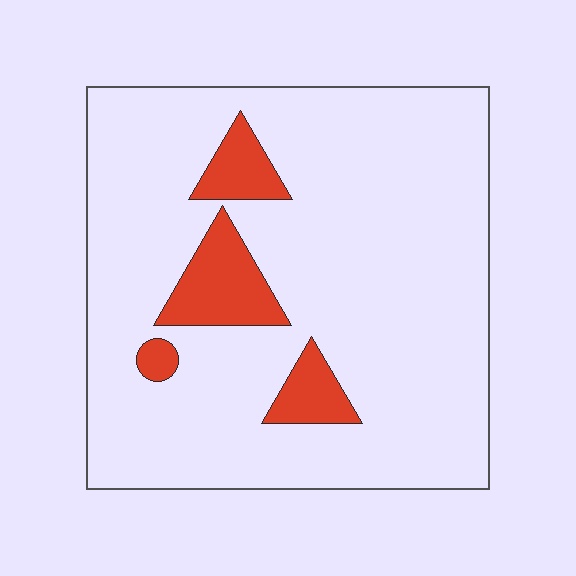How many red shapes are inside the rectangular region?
4.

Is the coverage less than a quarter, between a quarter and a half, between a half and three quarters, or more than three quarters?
Less than a quarter.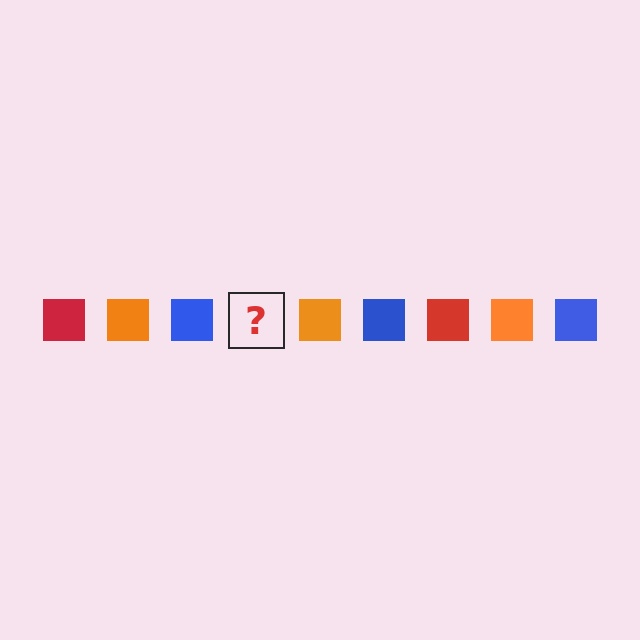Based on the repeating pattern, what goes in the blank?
The blank should be a red square.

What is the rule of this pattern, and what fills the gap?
The rule is that the pattern cycles through red, orange, blue squares. The gap should be filled with a red square.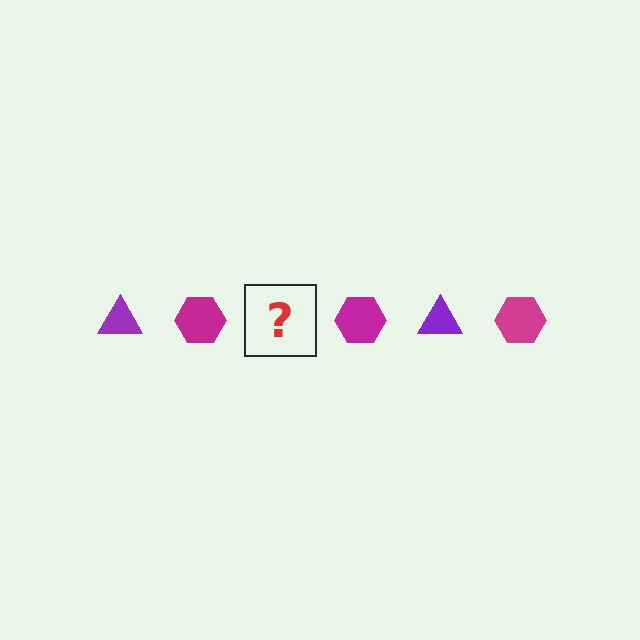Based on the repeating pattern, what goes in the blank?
The blank should be a purple triangle.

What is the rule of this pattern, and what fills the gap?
The rule is that the pattern alternates between purple triangle and magenta hexagon. The gap should be filled with a purple triangle.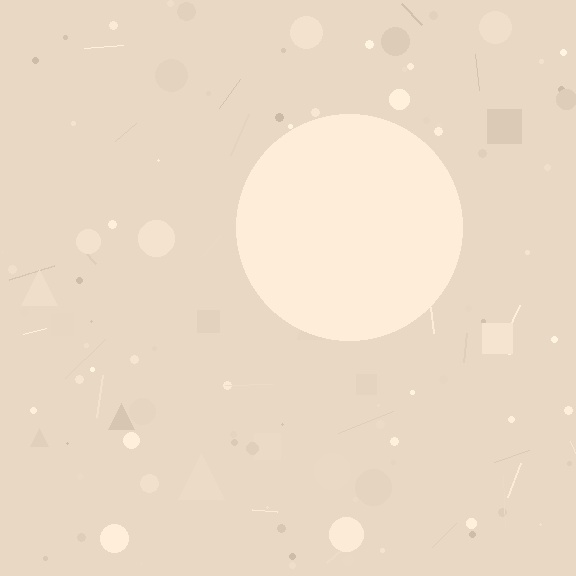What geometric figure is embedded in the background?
A circle is embedded in the background.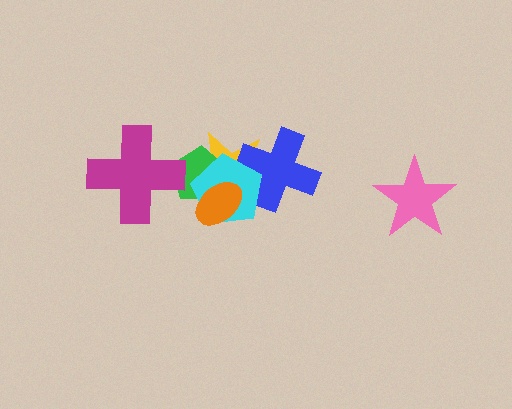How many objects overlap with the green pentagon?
4 objects overlap with the green pentagon.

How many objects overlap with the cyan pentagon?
4 objects overlap with the cyan pentagon.